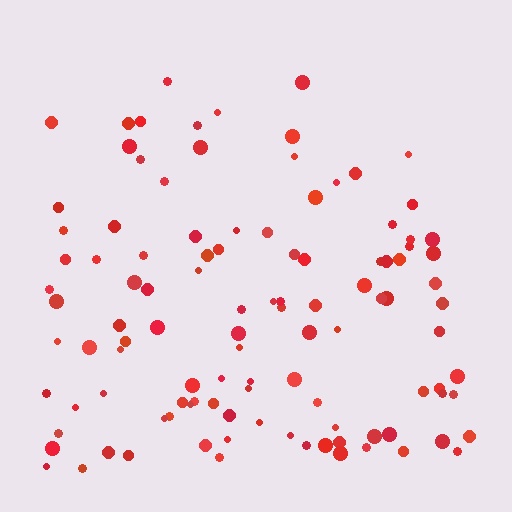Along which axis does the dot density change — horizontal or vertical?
Vertical.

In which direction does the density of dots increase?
From top to bottom, with the bottom side densest.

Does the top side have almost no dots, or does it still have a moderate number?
Still a moderate number, just noticeably fewer than the bottom.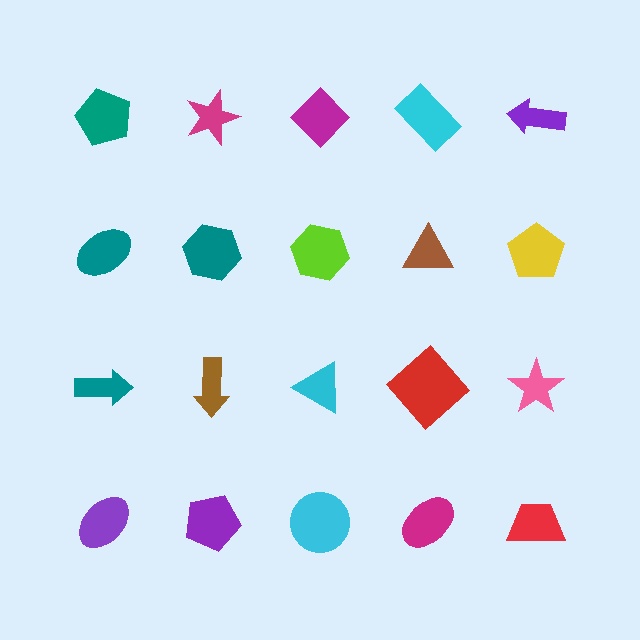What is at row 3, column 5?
A pink star.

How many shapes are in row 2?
5 shapes.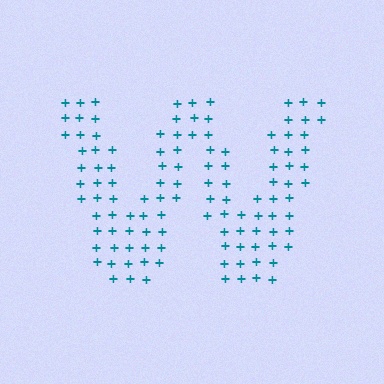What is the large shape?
The large shape is the letter W.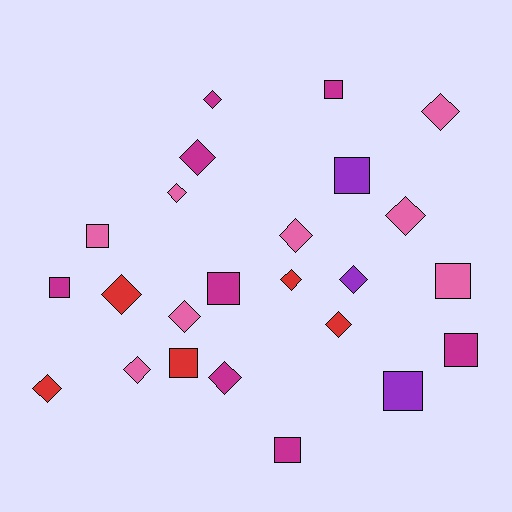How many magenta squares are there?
There are 5 magenta squares.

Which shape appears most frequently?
Diamond, with 14 objects.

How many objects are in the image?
There are 24 objects.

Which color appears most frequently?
Magenta, with 8 objects.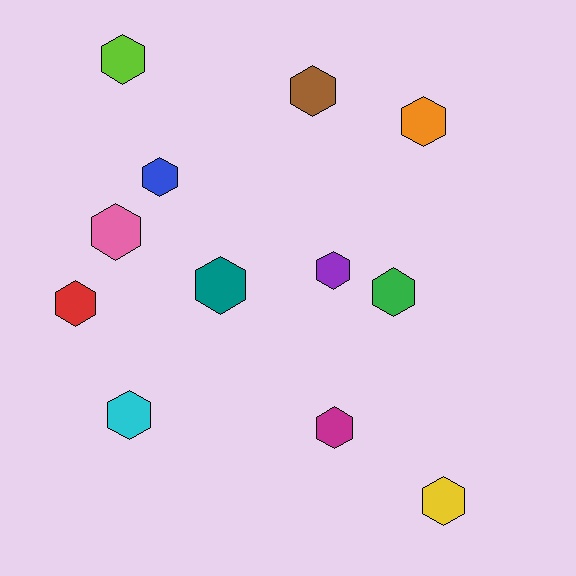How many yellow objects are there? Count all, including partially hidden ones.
There is 1 yellow object.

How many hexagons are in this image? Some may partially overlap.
There are 12 hexagons.